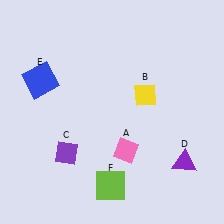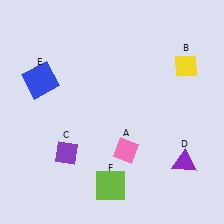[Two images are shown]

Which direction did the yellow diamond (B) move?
The yellow diamond (B) moved right.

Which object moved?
The yellow diamond (B) moved right.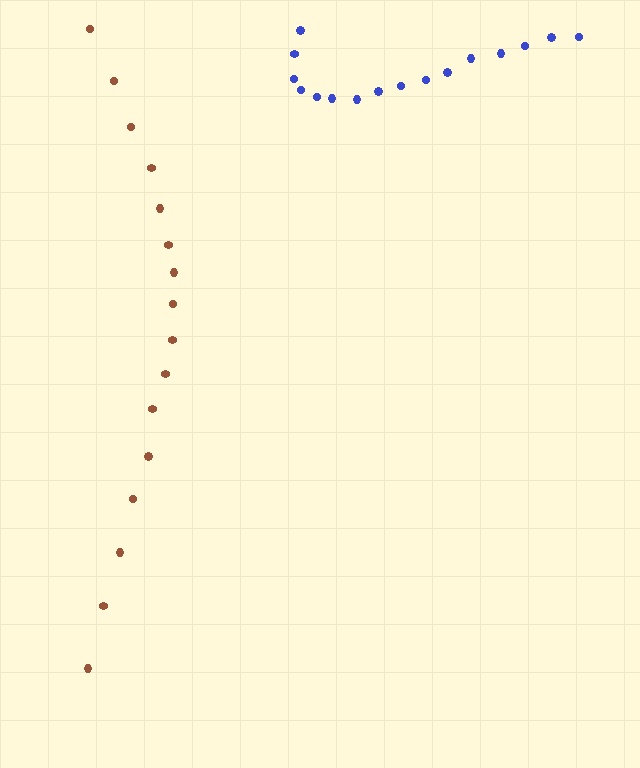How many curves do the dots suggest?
There are 2 distinct paths.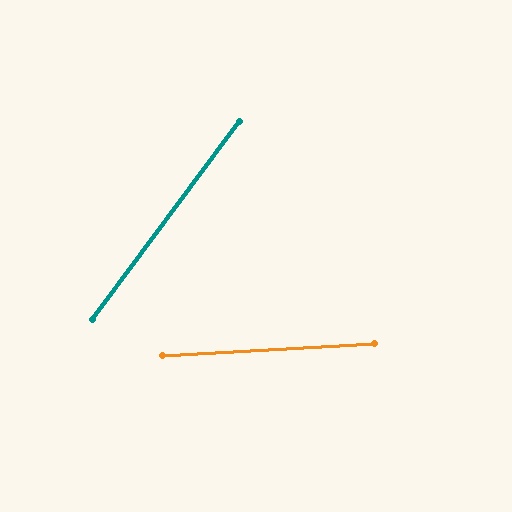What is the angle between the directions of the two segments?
Approximately 50 degrees.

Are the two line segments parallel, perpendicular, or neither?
Neither parallel nor perpendicular — they differ by about 50°.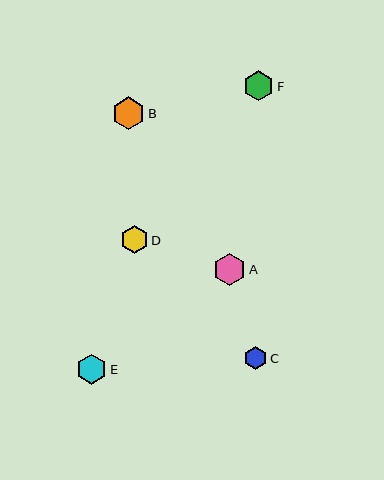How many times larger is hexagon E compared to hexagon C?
Hexagon E is approximately 1.3 times the size of hexagon C.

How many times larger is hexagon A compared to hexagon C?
Hexagon A is approximately 1.4 times the size of hexagon C.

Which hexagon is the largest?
Hexagon B is the largest with a size of approximately 33 pixels.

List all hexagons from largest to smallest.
From largest to smallest: B, A, F, E, D, C.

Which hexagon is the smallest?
Hexagon C is the smallest with a size of approximately 23 pixels.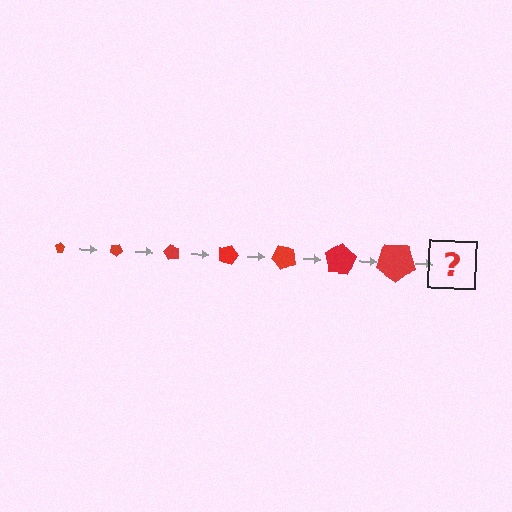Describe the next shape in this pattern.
It should be a pentagon, larger than the previous one and rotated 210 degrees from the start.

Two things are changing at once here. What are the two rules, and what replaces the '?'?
The two rules are that the pentagon grows larger each step and it rotates 30 degrees each step. The '?' should be a pentagon, larger than the previous one and rotated 210 degrees from the start.